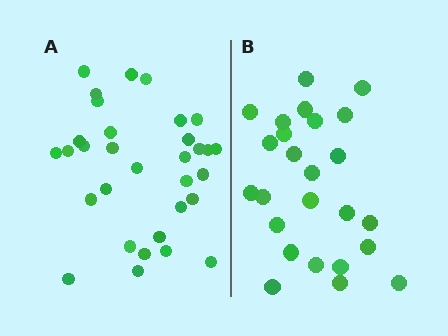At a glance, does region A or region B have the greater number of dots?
Region A (the left region) has more dots.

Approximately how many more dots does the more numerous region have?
Region A has roughly 8 or so more dots than region B.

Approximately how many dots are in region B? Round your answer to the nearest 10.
About 20 dots. (The exact count is 25, which rounds to 20.)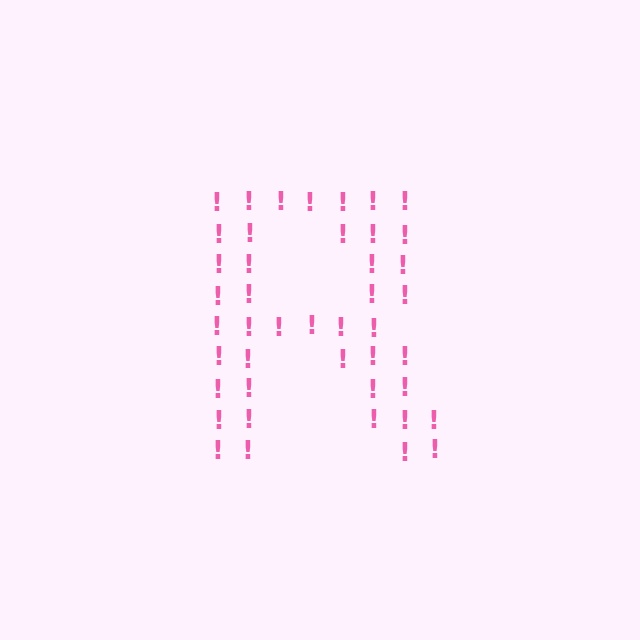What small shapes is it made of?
It is made of small exclamation marks.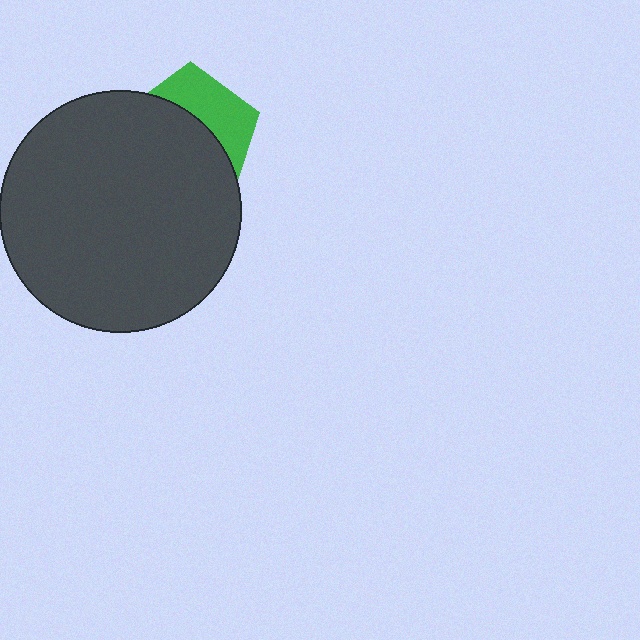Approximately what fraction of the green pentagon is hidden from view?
Roughly 63% of the green pentagon is hidden behind the dark gray circle.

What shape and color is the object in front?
The object in front is a dark gray circle.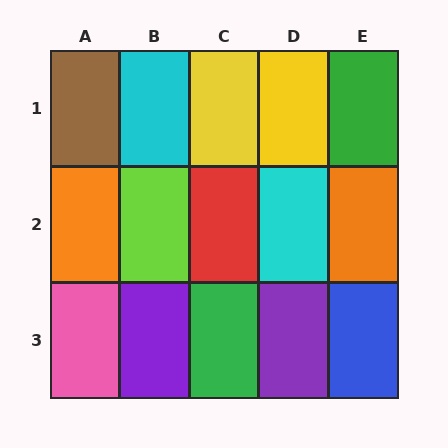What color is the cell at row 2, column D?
Cyan.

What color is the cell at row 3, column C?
Green.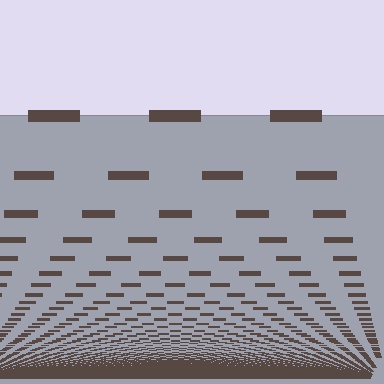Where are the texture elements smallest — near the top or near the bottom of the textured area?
Near the bottom.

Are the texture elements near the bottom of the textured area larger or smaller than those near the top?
Smaller. The gradient is inverted — elements near the bottom are smaller and denser.